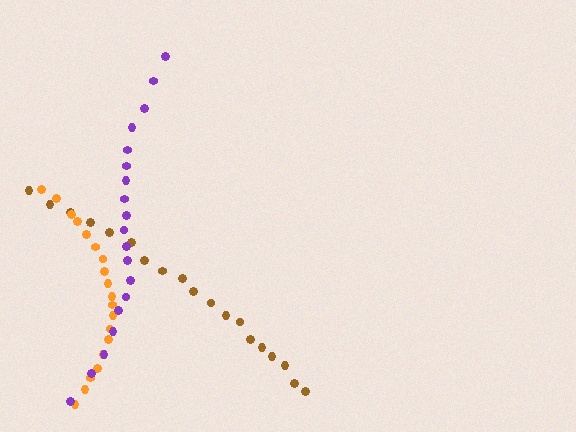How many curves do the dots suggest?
There are 3 distinct paths.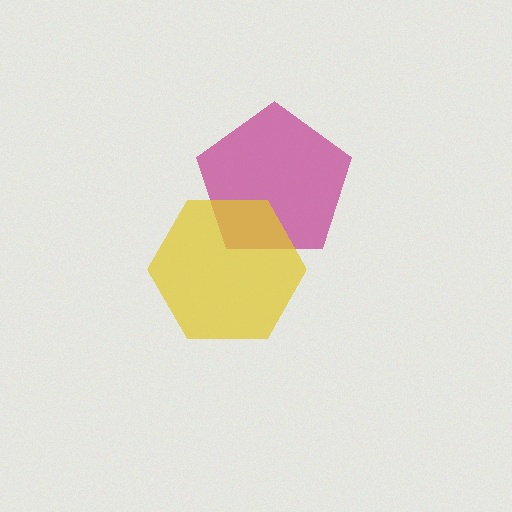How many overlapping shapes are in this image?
There are 2 overlapping shapes in the image.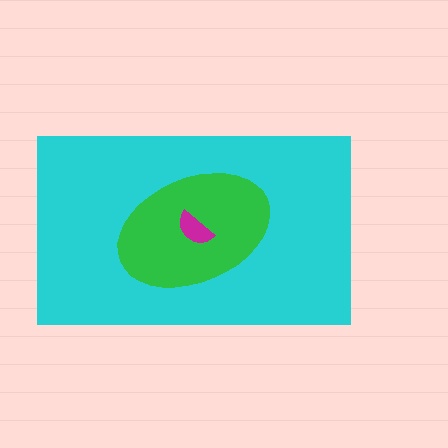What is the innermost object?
The magenta semicircle.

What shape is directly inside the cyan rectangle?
The green ellipse.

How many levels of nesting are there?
3.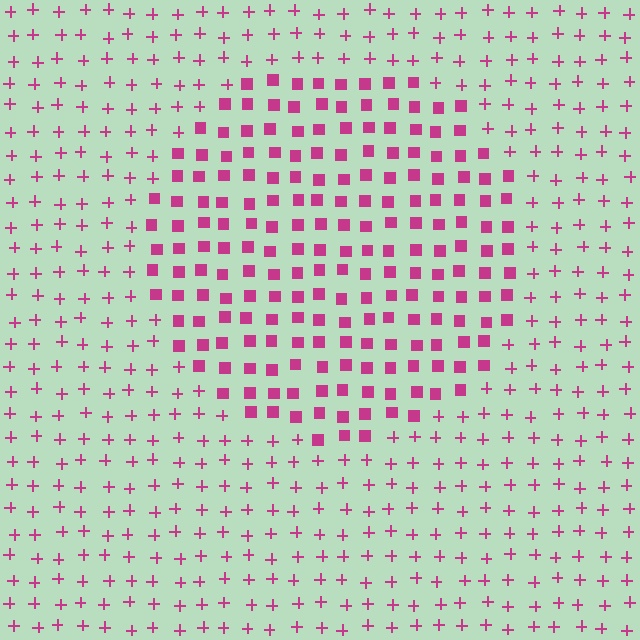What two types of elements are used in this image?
The image uses squares inside the circle region and plus signs outside it.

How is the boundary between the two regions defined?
The boundary is defined by a change in element shape: squares inside vs. plus signs outside. All elements share the same color and spacing.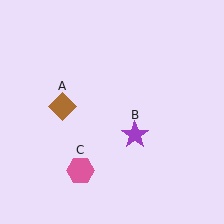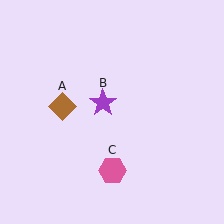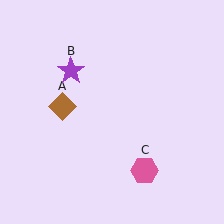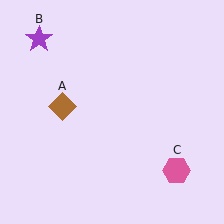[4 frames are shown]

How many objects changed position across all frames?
2 objects changed position: purple star (object B), pink hexagon (object C).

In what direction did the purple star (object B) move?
The purple star (object B) moved up and to the left.